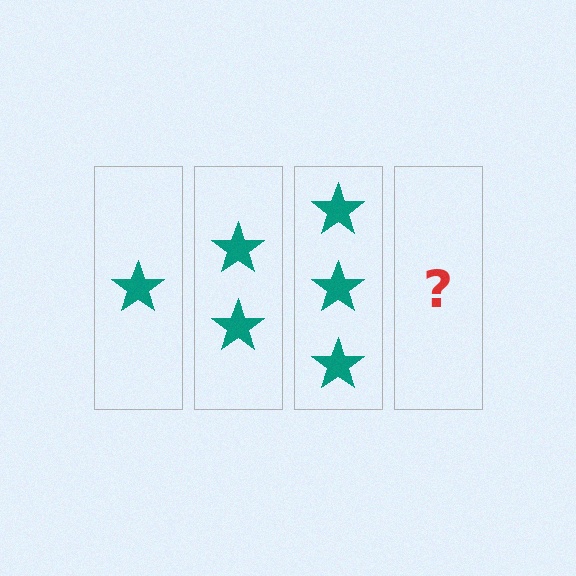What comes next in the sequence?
The next element should be 4 stars.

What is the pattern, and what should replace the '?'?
The pattern is that each step adds one more star. The '?' should be 4 stars.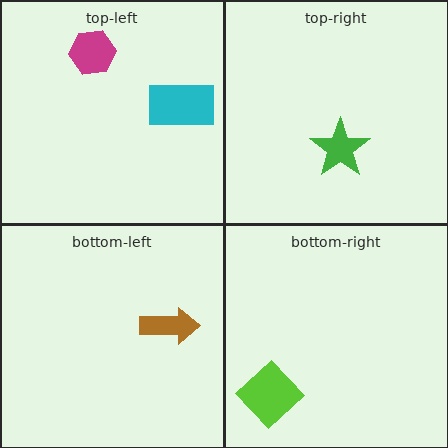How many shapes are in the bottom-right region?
1.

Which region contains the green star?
The top-right region.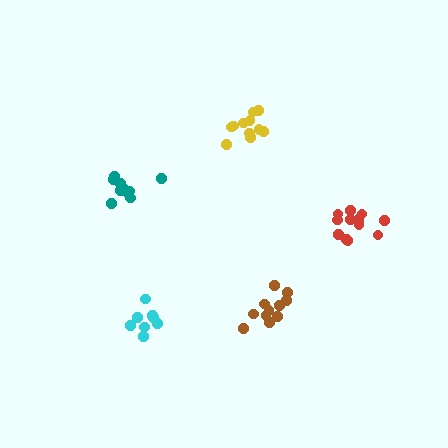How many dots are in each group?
Group 1: 11 dots, Group 2: 11 dots, Group 3: 13 dots, Group 4: 8 dots, Group 5: 10 dots (53 total).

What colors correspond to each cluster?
The clusters are colored: brown, yellow, red, cyan, teal.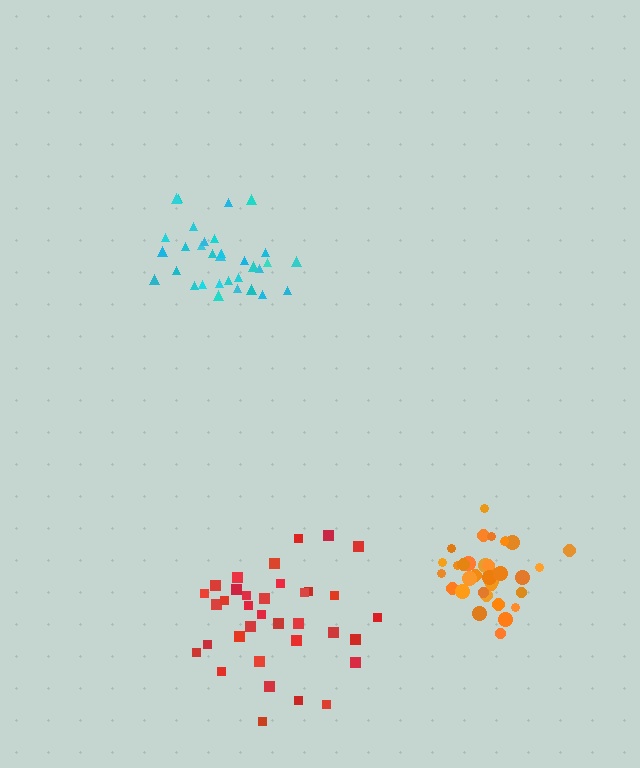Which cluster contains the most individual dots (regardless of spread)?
Orange (35).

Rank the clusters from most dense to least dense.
orange, cyan, red.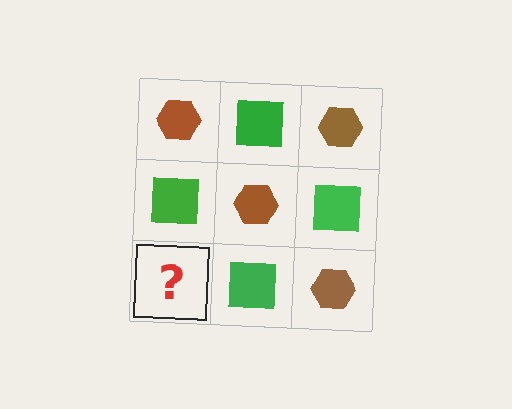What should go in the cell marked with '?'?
The missing cell should contain a brown hexagon.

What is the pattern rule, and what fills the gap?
The rule is that it alternates brown hexagon and green square in a checkerboard pattern. The gap should be filled with a brown hexagon.